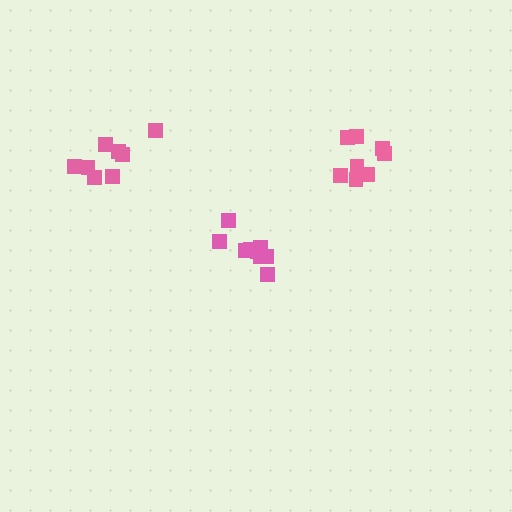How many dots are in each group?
Group 1: 8 dots, Group 2: 8 dots, Group 3: 9 dots (25 total).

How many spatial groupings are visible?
There are 3 spatial groupings.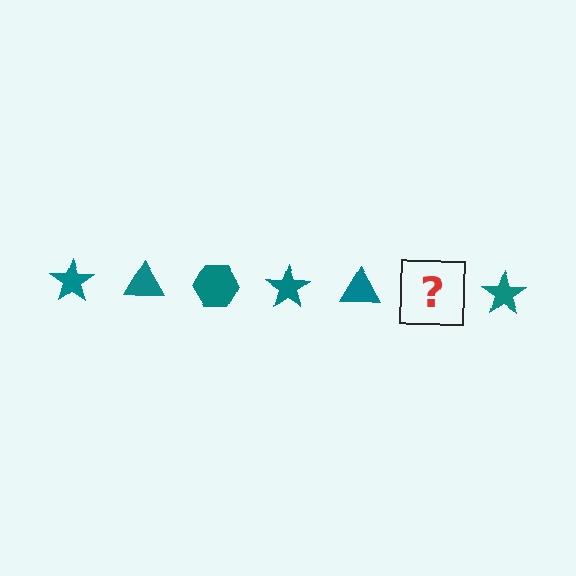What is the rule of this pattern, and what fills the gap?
The rule is that the pattern cycles through star, triangle, hexagon shapes in teal. The gap should be filled with a teal hexagon.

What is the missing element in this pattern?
The missing element is a teal hexagon.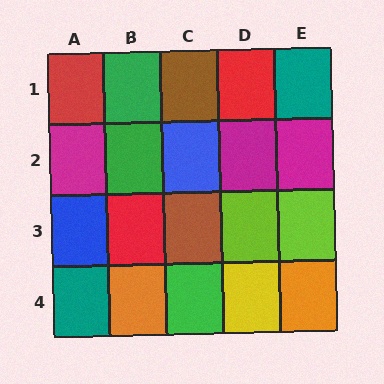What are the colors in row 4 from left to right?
Teal, orange, green, yellow, orange.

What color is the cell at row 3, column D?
Lime.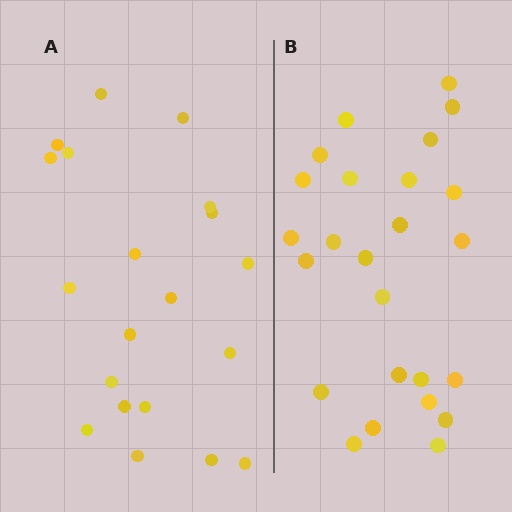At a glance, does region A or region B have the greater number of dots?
Region B (the right region) has more dots.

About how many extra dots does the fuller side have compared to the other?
Region B has about 5 more dots than region A.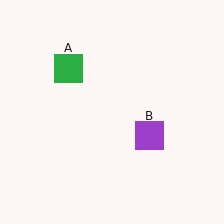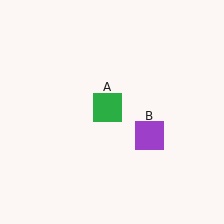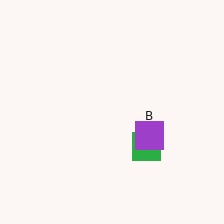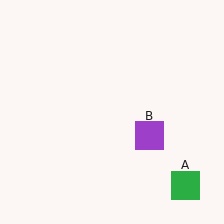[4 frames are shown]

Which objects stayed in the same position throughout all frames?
Purple square (object B) remained stationary.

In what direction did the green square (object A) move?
The green square (object A) moved down and to the right.